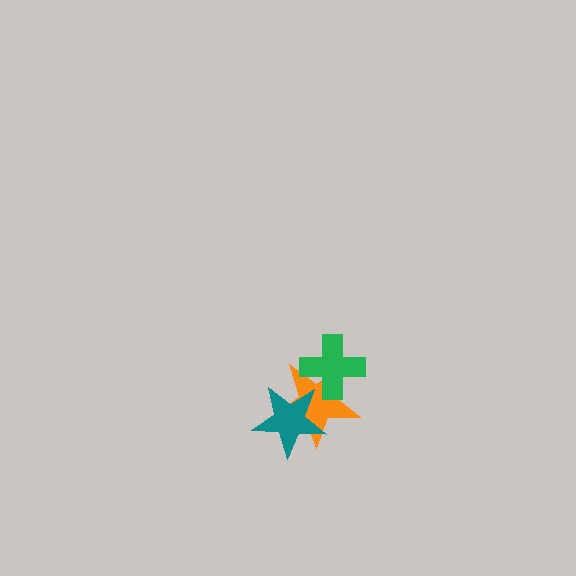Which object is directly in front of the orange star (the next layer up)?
The green cross is directly in front of the orange star.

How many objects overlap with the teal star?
1 object overlaps with the teal star.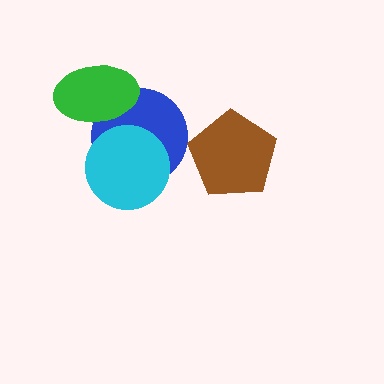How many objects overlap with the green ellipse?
1 object overlaps with the green ellipse.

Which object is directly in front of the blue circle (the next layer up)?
The green ellipse is directly in front of the blue circle.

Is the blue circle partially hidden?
Yes, it is partially covered by another shape.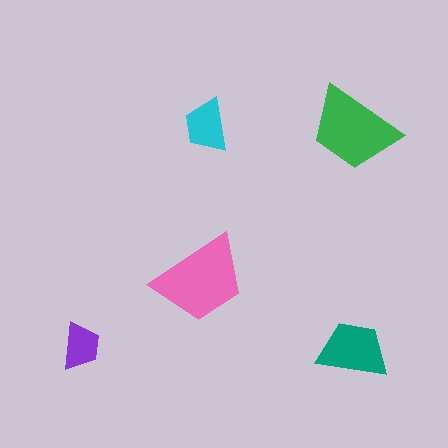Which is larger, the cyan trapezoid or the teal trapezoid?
The teal one.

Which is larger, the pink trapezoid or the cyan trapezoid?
The pink one.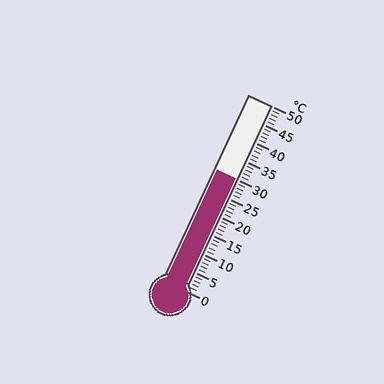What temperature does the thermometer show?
The thermometer shows approximately 30°C.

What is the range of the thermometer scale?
The thermometer scale ranges from 0°C to 50°C.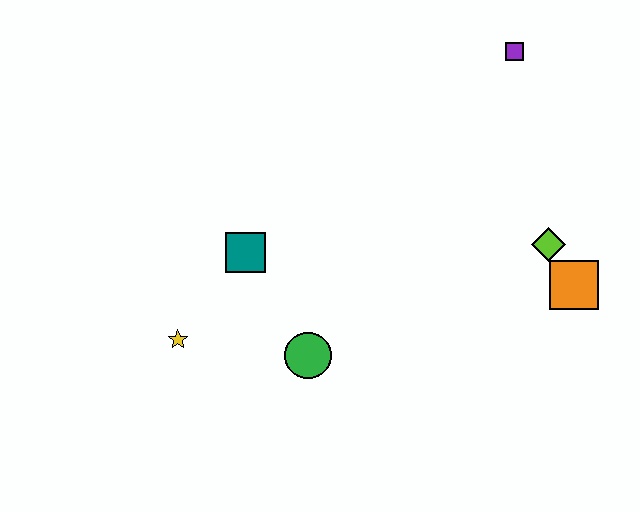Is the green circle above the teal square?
No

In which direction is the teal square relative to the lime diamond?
The teal square is to the left of the lime diamond.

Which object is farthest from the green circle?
The purple square is farthest from the green circle.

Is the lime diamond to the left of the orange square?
Yes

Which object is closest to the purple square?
The lime diamond is closest to the purple square.